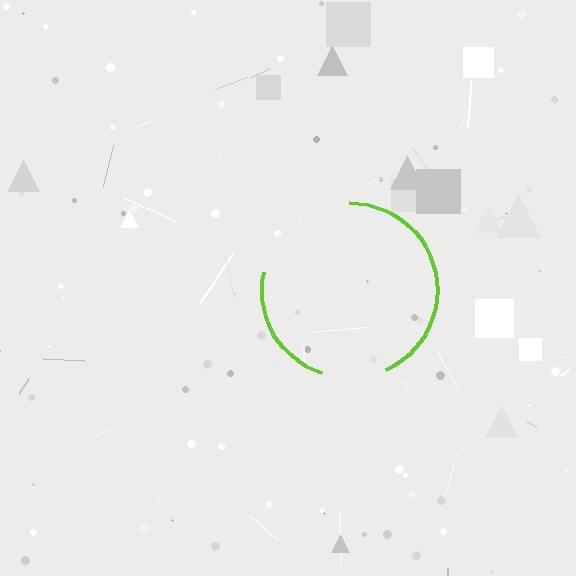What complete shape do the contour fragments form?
The contour fragments form a circle.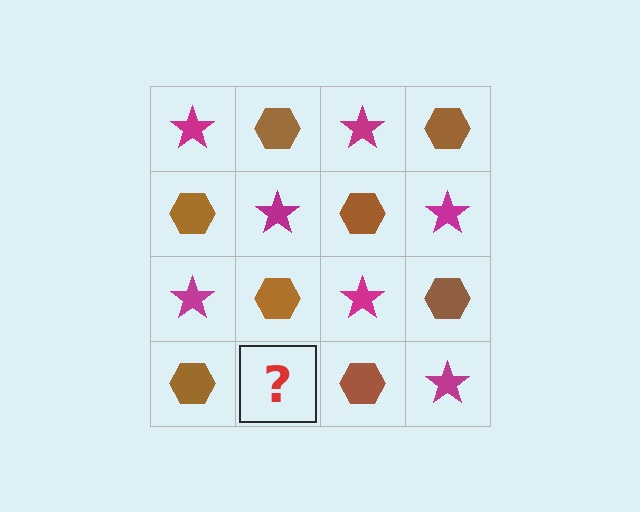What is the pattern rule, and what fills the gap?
The rule is that it alternates magenta star and brown hexagon in a checkerboard pattern. The gap should be filled with a magenta star.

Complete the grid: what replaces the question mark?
The question mark should be replaced with a magenta star.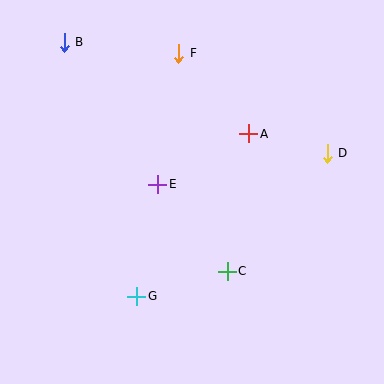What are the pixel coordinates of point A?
Point A is at (249, 134).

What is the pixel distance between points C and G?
The distance between C and G is 94 pixels.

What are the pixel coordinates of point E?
Point E is at (158, 185).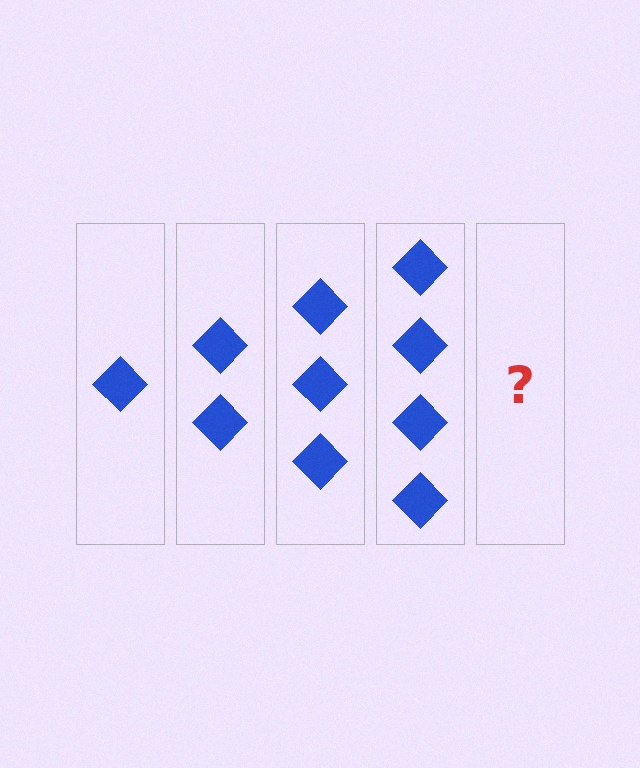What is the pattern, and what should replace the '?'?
The pattern is that each step adds one more diamond. The '?' should be 5 diamonds.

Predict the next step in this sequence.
The next step is 5 diamonds.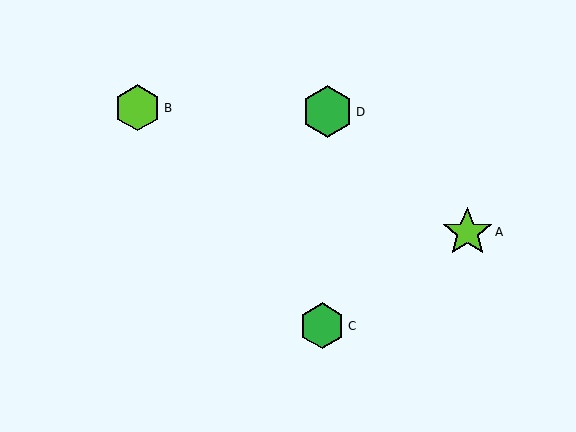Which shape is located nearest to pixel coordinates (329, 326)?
The green hexagon (labeled C) at (322, 326) is nearest to that location.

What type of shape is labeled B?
Shape B is a lime hexagon.